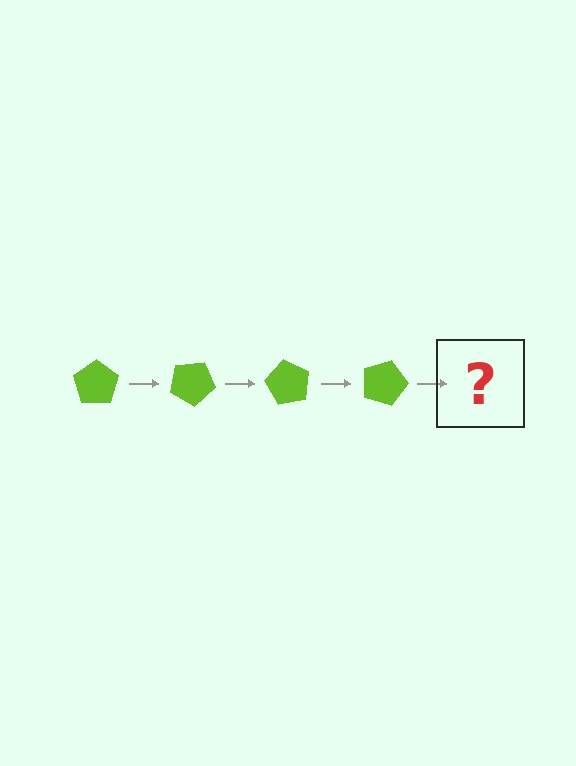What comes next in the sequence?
The next element should be a lime pentagon rotated 120 degrees.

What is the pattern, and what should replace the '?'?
The pattern is that the pentagon rotates 30 degrees each step. The '?' should be a lime pentagon rotated 120 degrees.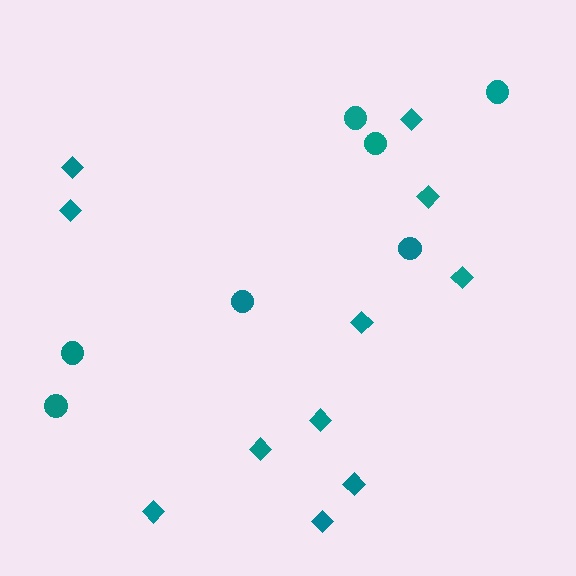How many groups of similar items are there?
There are 2 groups: one group of diamonds (11) and one group of circles (7).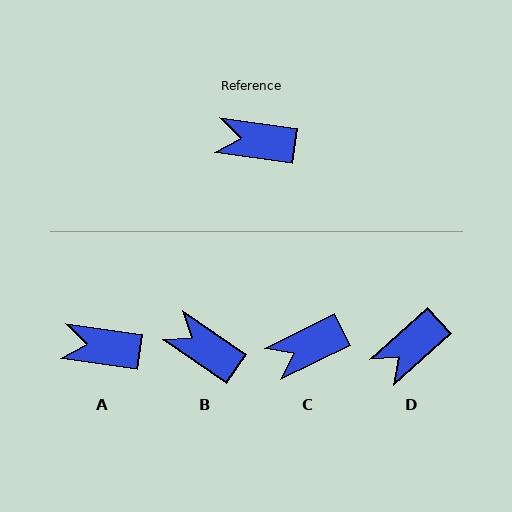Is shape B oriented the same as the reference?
No, it is off by about 26 degrees.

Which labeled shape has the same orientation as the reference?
A.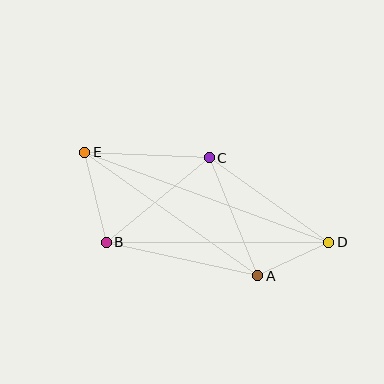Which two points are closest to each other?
Points A and D are closest to each other.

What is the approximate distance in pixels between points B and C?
The distance between B and C is approximately 133 pixels.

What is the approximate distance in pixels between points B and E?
The distance between B and E is approximately 92 pixels.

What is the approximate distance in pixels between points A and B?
The distance between A and B is approximately 155 pixels.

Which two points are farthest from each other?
Points D and E are farthest from each other.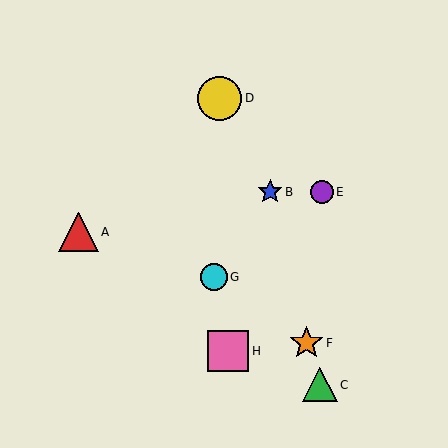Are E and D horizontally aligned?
No, E is at y≈192 and D is at y≈98.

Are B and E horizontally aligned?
Yes, both are at y≈192.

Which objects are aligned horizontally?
Objects B, E are aligned horizontally.